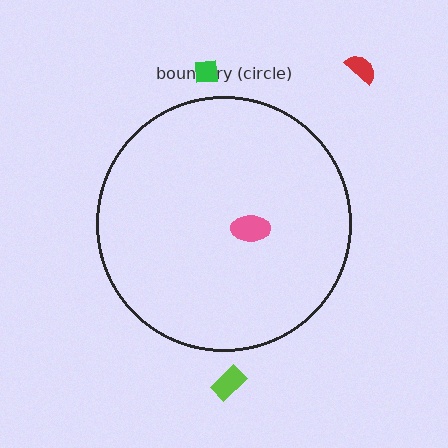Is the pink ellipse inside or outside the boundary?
Inside.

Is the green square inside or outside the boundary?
Outside.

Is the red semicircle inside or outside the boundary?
Outside.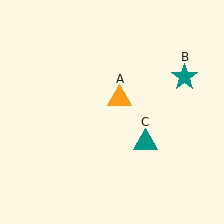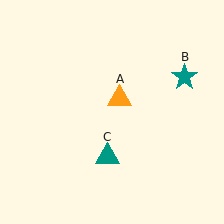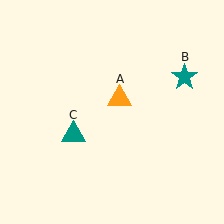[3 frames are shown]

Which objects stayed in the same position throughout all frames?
Orange triangle (object A) and teal star (object B) remained stationary.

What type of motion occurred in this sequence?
The teal triangle (object C) rotated clockwise around the center of the scene.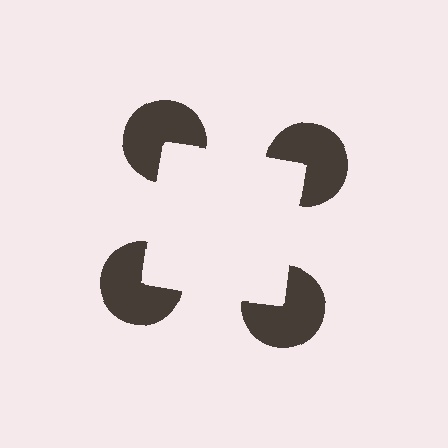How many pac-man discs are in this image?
There are 4 — one at each vertex of the illusory square.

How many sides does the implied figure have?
4 sides.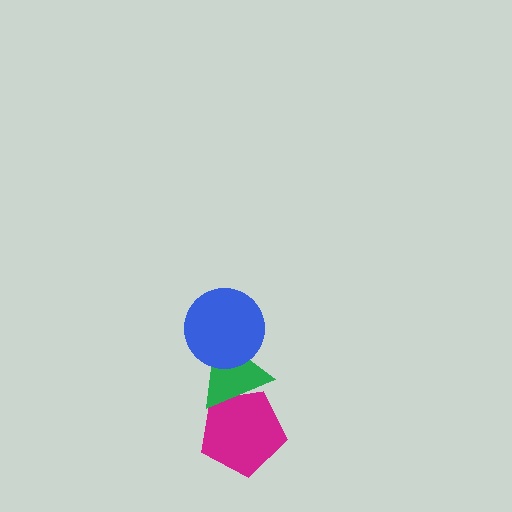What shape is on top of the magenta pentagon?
The green triangle is on top of the magenta pentagon.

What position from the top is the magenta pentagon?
The magenta pentagon is 3rd from the top.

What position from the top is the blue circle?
The blue circle is 1st from the top.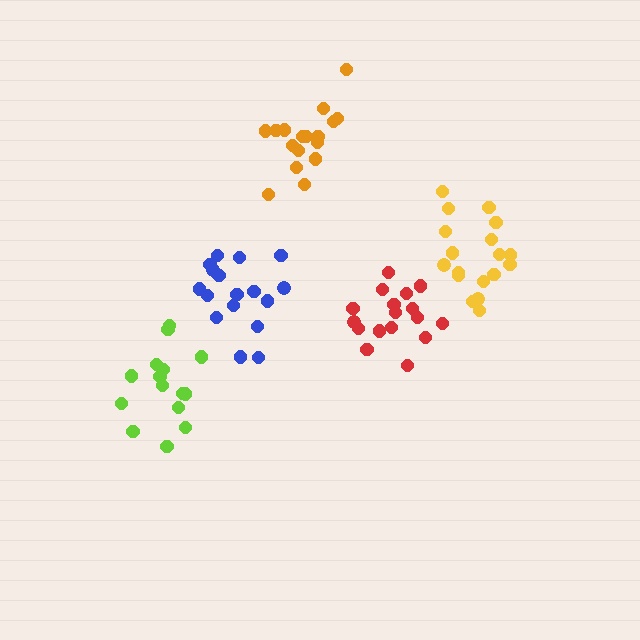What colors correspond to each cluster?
The clusters are colored: lime, blue, yellow, red, orange.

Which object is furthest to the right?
The yellow cluster is rightmost.